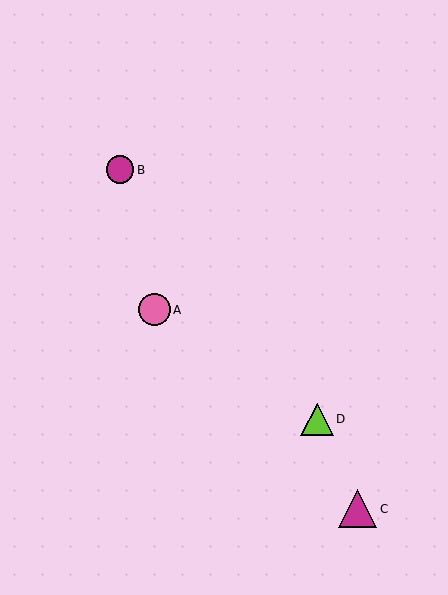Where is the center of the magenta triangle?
The center of the magenta triangle is at (358, 509).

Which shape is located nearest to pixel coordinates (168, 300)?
The pink circle (labeled A) at (154, 310) is nearest to that location.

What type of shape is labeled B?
Shape B is a magenta circle.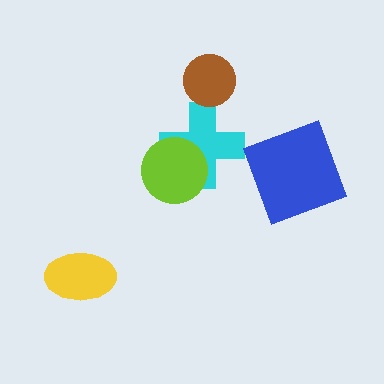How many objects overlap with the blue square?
0 objects overlap with the blue square.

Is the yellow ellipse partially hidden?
No, no other shape covers it.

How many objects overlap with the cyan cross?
1 object overlaps with the cyan cross.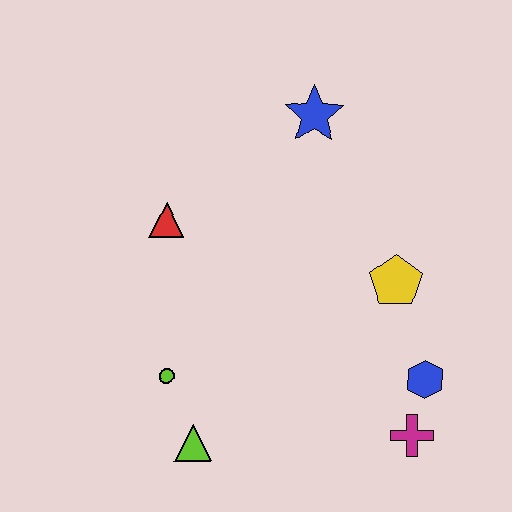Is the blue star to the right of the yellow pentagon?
No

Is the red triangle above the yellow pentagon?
Yes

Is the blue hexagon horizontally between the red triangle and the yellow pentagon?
No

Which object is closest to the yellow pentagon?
The blue hexagon is closest to the yellow pentagon.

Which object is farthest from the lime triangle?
The blue star is farthest from the lime triangle.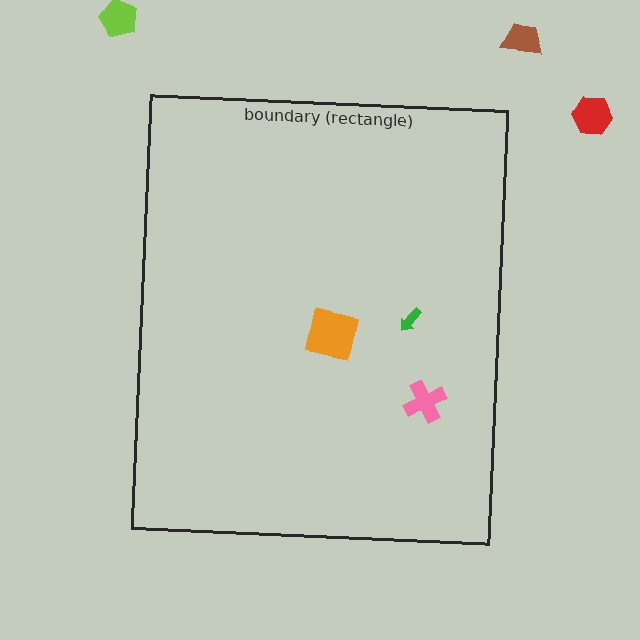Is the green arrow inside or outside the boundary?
Inside.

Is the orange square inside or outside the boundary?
Inside.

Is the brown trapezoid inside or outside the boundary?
Outside.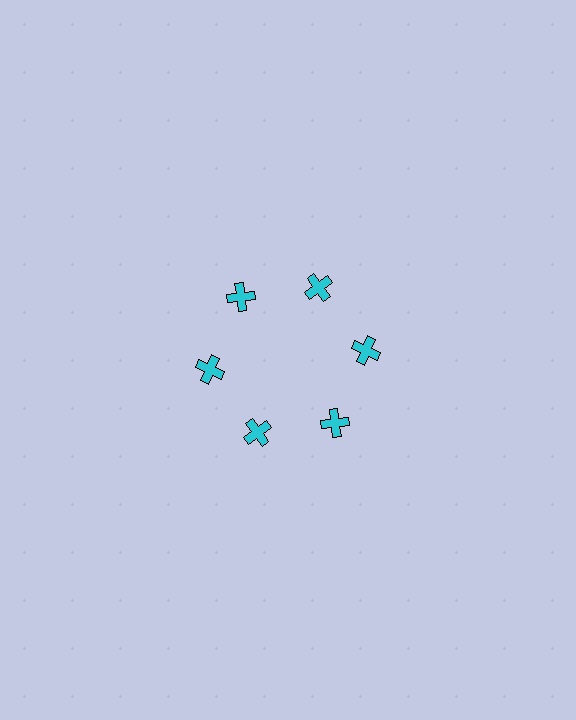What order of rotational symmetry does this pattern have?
This pattern has 6-fold rotational symmetry.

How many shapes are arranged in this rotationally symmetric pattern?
There are 6 shapes, arranged in 6 groups of 1.